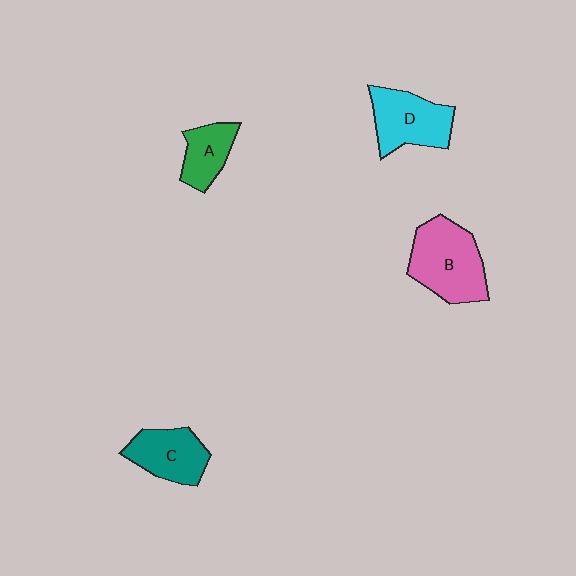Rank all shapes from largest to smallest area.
From largest to smallest: B (pink), D (cyan), C (teal), A (green).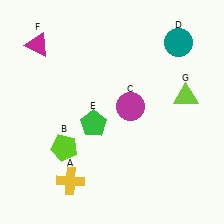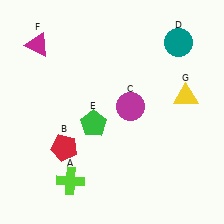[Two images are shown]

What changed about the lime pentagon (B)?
In Image 1, B is lime. In Image 2, it changed to red.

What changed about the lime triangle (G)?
In Image 1, G is lime. In Image 2, it changed to yellow.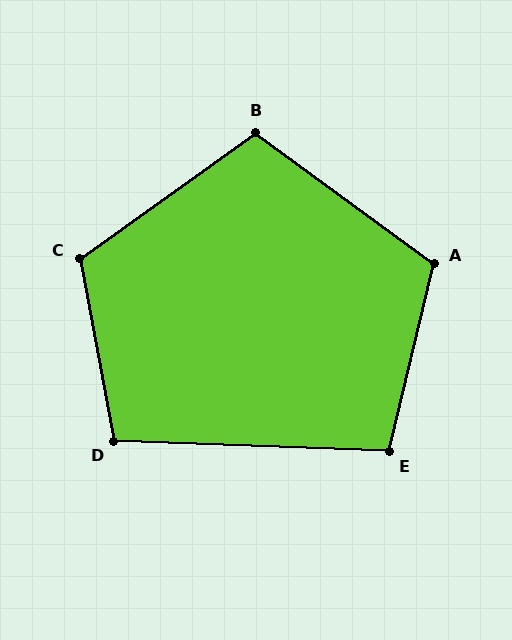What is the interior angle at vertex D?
Approximately 103 degrees (obtuse).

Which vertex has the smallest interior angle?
E, at approximately 101 degrees.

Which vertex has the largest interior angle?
C, at approximately 115 degrees.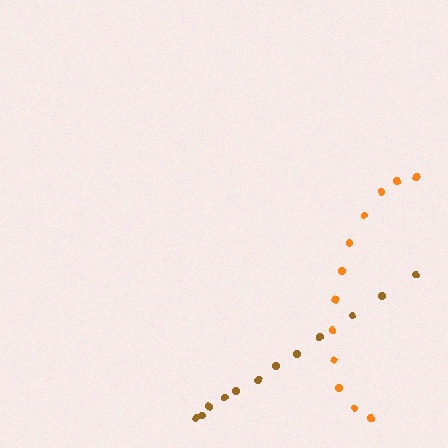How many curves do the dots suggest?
There are 2 distinct paths.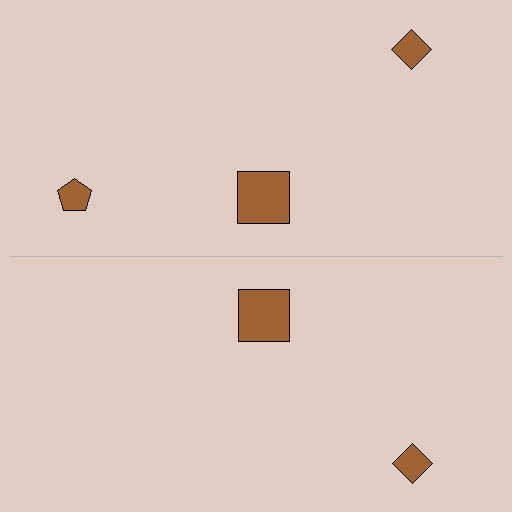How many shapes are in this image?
There are 5 shapes in this image.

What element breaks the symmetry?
A brown pentagon is missing from the bottom side.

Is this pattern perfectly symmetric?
No, the pattern is not perfectly symmetric. A brown pentagon is missing from the bottom side.